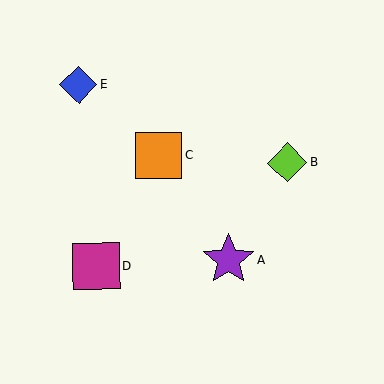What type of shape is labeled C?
Shape C is an orange square.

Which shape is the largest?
The purple star (labeled A) is the largest.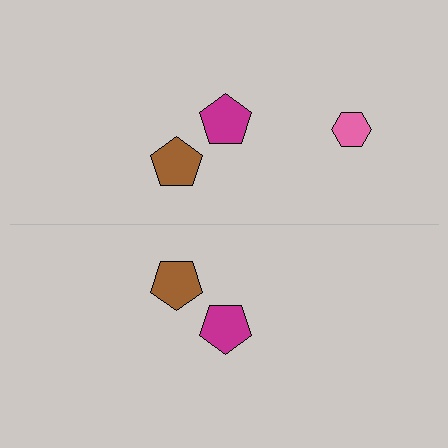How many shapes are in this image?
There are 5 shapes in this image.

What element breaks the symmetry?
A pink hexagon is missing from the bottom side.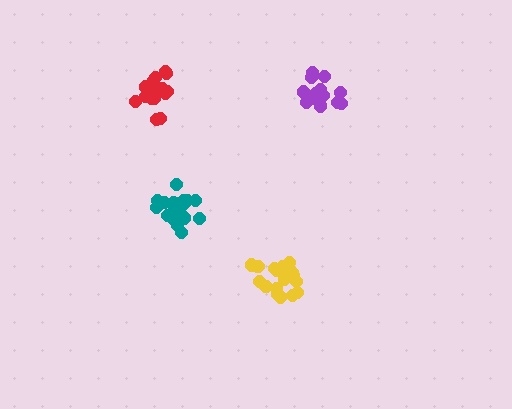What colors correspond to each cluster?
The clusters are colored: yellow, teal, red, purple.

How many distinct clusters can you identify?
There are 4 distinct clusters.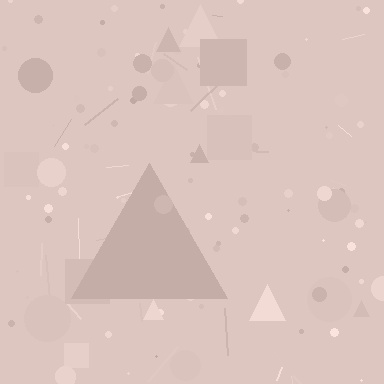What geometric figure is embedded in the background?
A triangle is embedded in the background.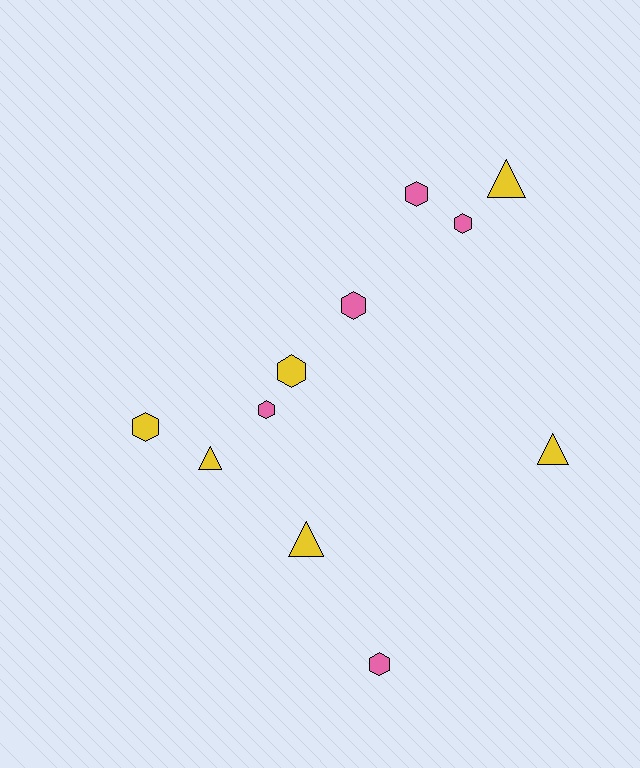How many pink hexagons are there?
There are 5 pink hexagons.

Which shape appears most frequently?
Hexagon, with 7 objects.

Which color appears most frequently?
Yellow, with 6 objects.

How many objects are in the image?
There are 11 objects.